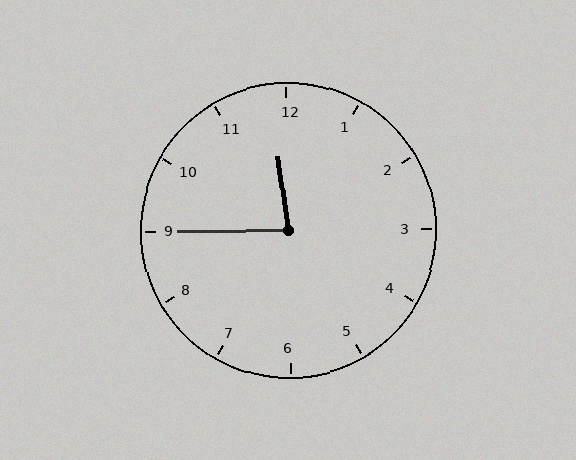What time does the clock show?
11:45.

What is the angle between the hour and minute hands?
Approximately 82 degrees.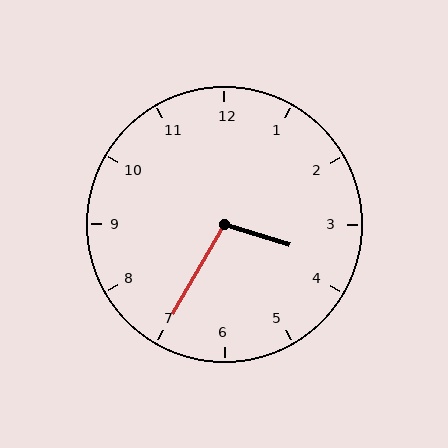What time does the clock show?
3:35.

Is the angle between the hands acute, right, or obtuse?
It is obtuse.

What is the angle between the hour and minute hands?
Approximately 102 degrees.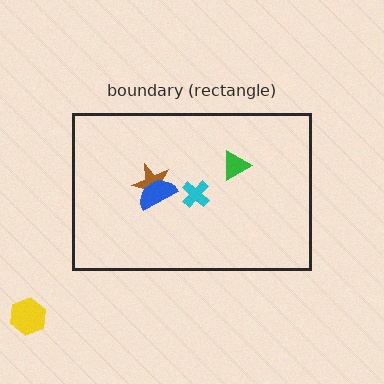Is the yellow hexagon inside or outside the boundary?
Outside.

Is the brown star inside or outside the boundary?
Inside.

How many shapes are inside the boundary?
4 inside, 1 outside.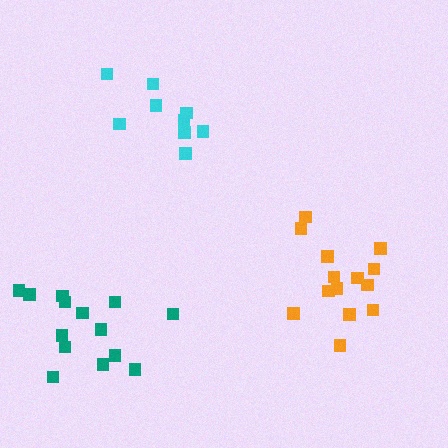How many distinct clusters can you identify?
There are 3 distinct clusters.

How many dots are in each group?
Group 1: 9 dots, Group 2: 14 dots, Group 3: 14 dots (37 total).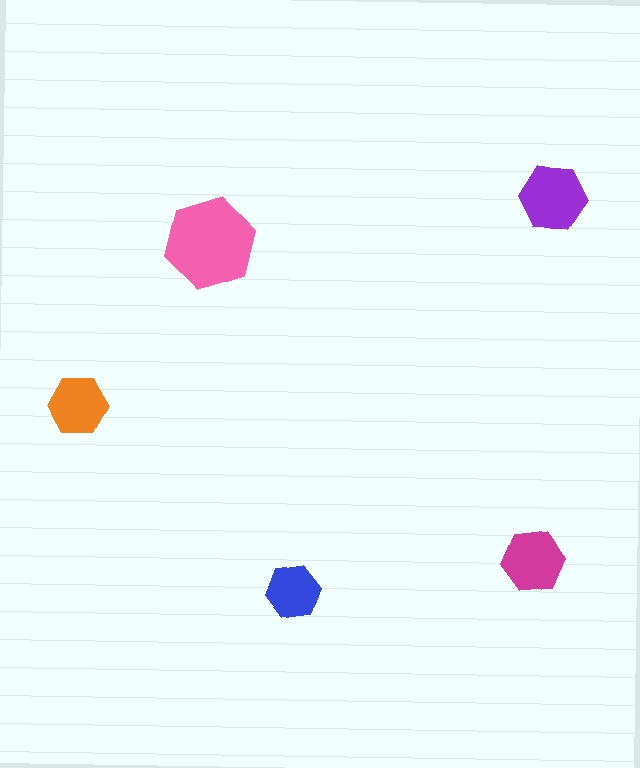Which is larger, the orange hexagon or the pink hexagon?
The pink one.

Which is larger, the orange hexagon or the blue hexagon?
The orange one.